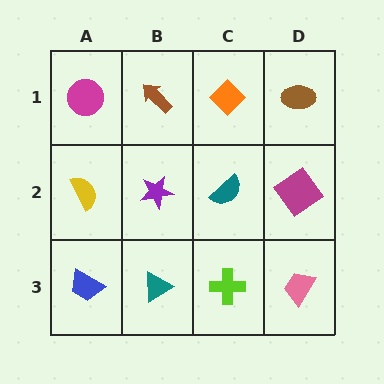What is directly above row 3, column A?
A yellow semicircle.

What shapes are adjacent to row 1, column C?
A teal semicircle (row 2, column C), a brown arrow (row 1, column B), a brown ellipse (row 1, column D).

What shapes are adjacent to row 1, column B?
A purple star (row 2, column B), a magenta circle (row 1, column A), an orange diamond (row 1, column C).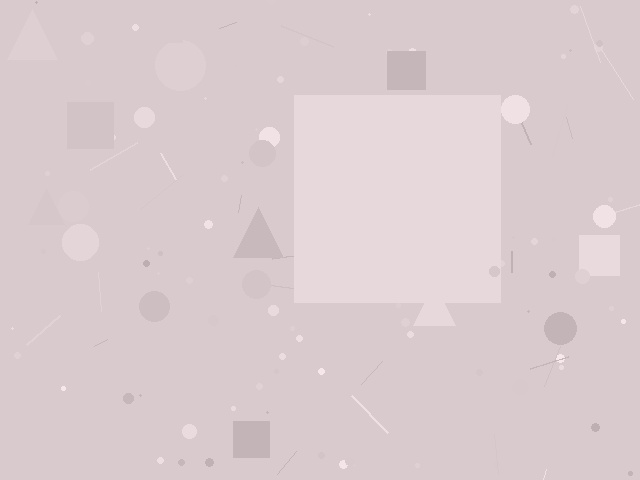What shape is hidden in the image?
A square is hidden in the image.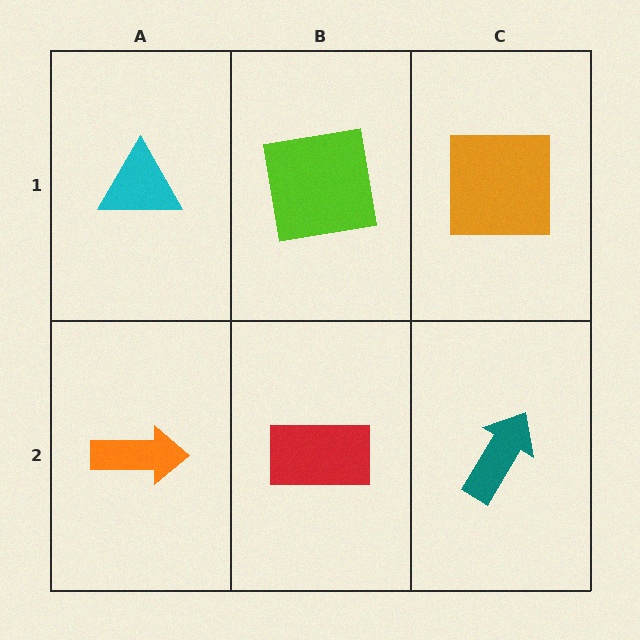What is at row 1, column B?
A lime square.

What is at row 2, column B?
A red rectangle.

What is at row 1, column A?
A cyan triangle.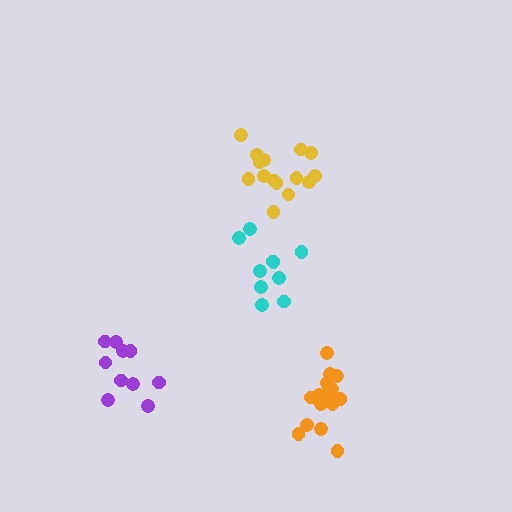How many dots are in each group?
Group 1: 15 dots, Group 2: 16 dots, Group 3: 10 dots, Group 4: 10 dots (51 total).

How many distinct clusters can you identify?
There are 4 distinct clusters.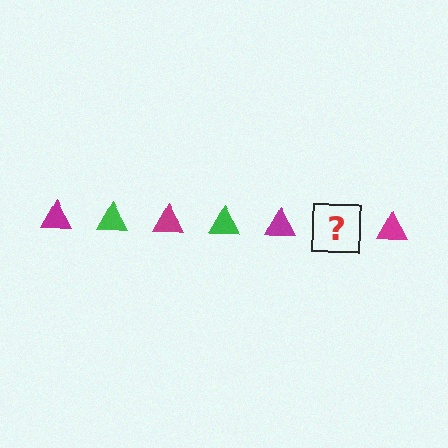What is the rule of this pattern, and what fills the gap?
The rule is that the pattern cycles through magenta, green triangles. The gap should be filled with a green triangle.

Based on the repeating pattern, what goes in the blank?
The blank should be a green triangle.